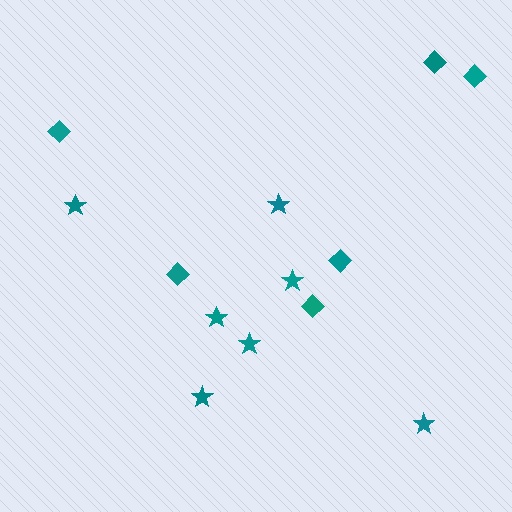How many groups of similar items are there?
There are 2 groups: one group of stars (7) and one group of diamonds (6).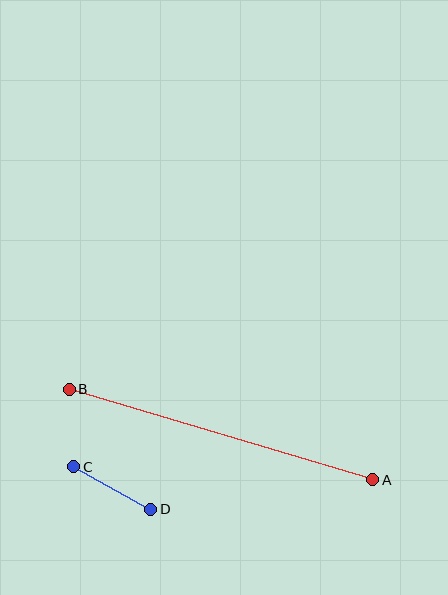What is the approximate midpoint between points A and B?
The midpoint is at approximately (221, 435) pixels.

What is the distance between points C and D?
The distance is approximately 88 pixels.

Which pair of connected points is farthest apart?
Points A and B are farthest apart.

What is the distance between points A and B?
The distance is approximately 317 pixels.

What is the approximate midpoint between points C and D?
The midpoint is at approximately (112, 488) pixels.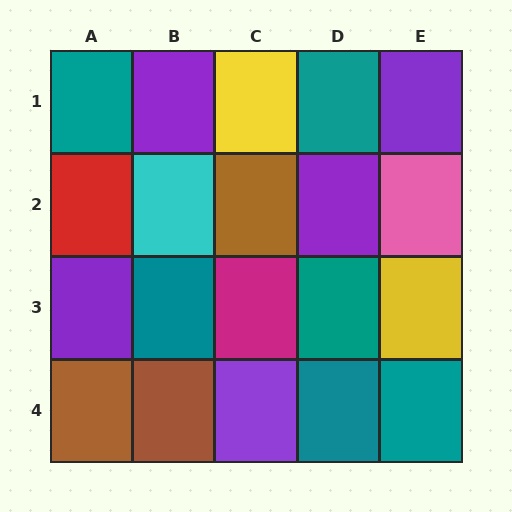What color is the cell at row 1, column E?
Purple.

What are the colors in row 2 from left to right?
Red, cyan, brown, purple, pink.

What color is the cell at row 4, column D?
Teal.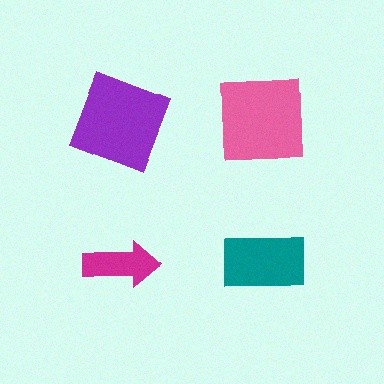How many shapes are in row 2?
2 shapes.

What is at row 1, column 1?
A purple square.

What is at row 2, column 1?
A magenta arrow.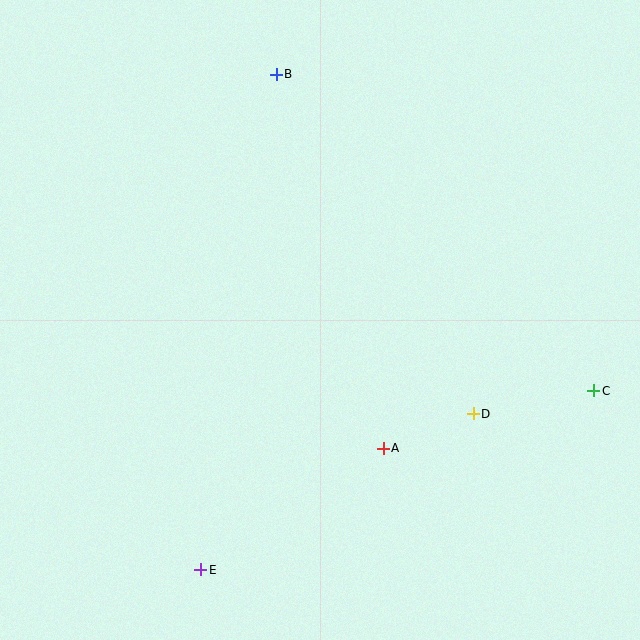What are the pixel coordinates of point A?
Point A is at (383, 448).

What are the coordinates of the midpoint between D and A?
The midpoint between D and A is at (428, 431).